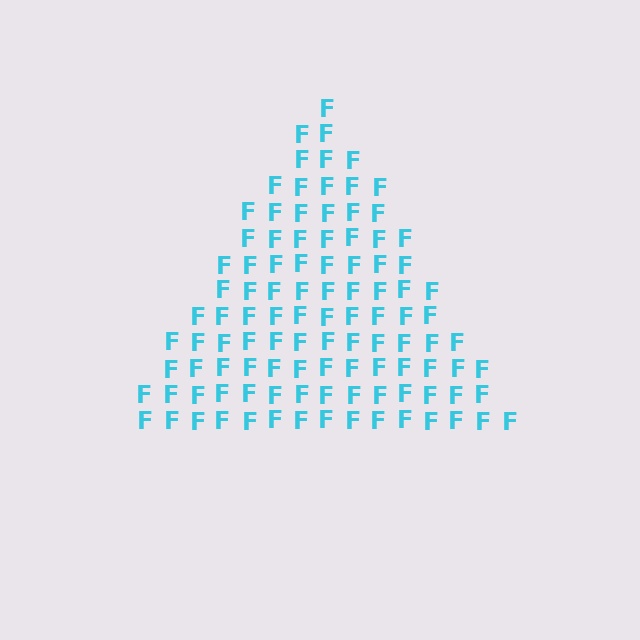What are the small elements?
The small elements are letter F's.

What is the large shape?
The large shape is a triangle.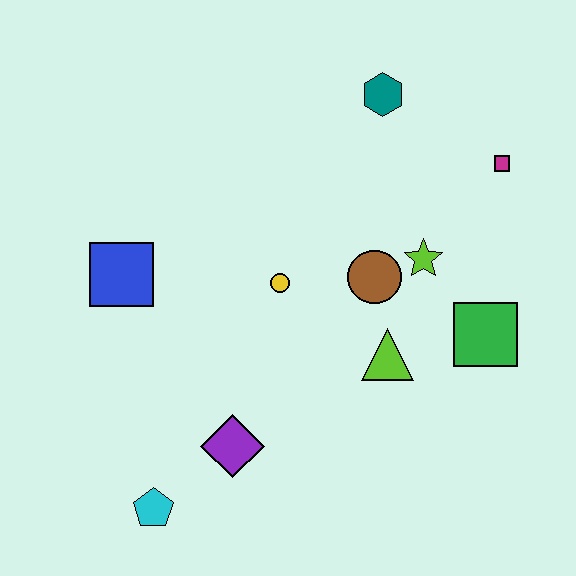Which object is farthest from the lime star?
The cyan pentagon is farthest from the lime star.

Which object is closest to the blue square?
The yellow circle is closest to the blue square.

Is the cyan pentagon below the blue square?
Yes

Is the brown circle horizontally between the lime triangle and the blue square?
Yes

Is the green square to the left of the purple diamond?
No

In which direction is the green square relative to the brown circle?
The green square is to the right of the brown circle.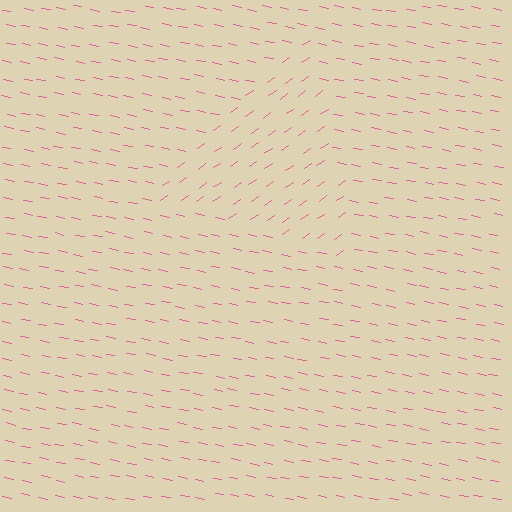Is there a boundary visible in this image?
Yes, there is a texture boundary formed by a change in line orientation.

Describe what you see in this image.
The image is filled with small pink line segments. A triangle region in the image has lines oriented differently from the surrounding lines, creating a visible texture boundary.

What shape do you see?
I see a triangle.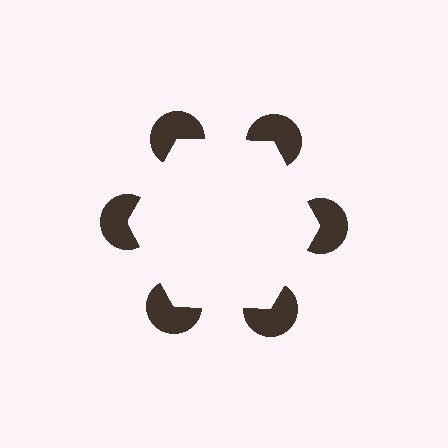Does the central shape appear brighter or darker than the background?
It typically appears slightly brighter than the background, even though no actual brightness change is drawn.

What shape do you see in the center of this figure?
An illusory hexagon — its edges are inferred from the aligned wedge cuts in the pac-man discs, not physically drawn.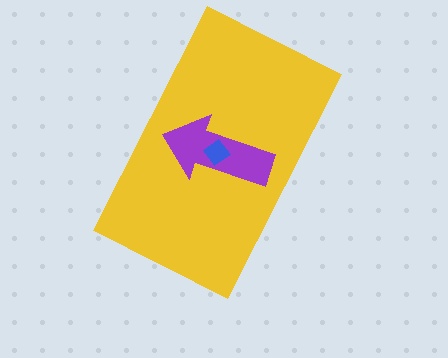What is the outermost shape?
The yellow rectangle.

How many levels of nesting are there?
3.